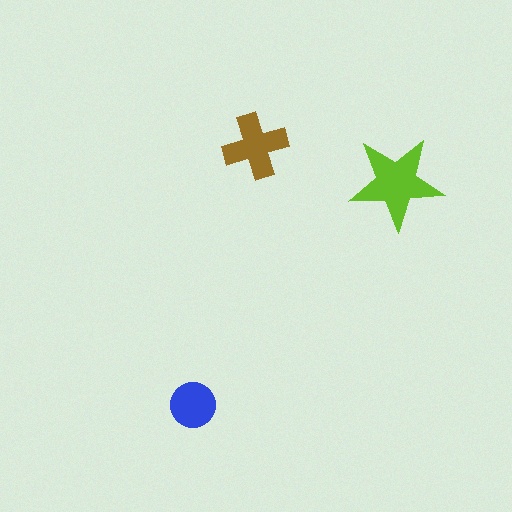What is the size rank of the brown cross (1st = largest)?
2nd.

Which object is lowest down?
The blue circle is bottommost.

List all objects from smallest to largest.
The blue circle, the brown cross, the lime star.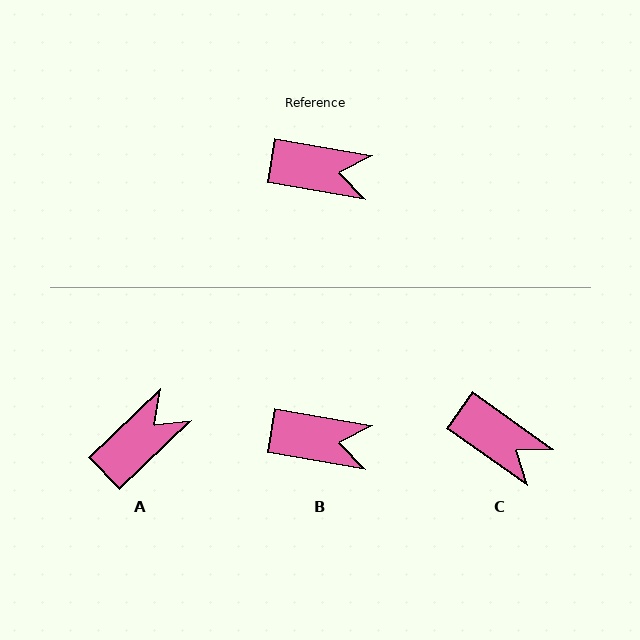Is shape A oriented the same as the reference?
No, it is off by about 54 degrees.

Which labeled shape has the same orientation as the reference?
B.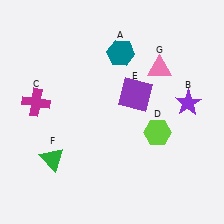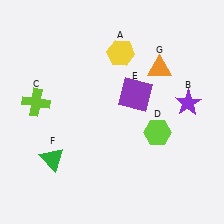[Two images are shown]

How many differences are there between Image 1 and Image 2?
There are 3 differences between the two images.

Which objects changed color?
A changed from teal to yellow. C changed from magenta to lime. G changed from pink to orange.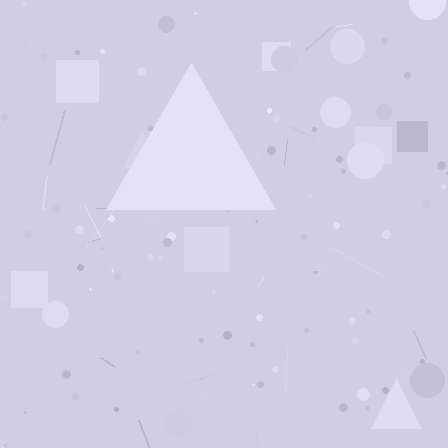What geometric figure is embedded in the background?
A triangle is embedded in the background.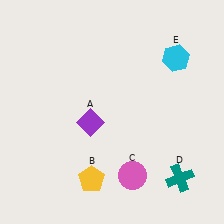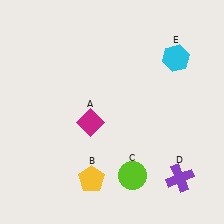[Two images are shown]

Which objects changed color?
A changed from purple to magenta. C changed from pink to lime. D changed from teal to purple.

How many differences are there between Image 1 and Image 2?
There are 3 differences between the two images.